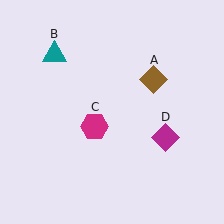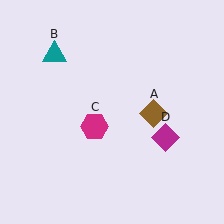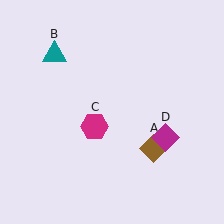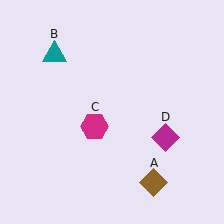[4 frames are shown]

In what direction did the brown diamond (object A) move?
The brown diamond (object A) moved down.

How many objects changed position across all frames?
1 object changed position: brown diamond (object A).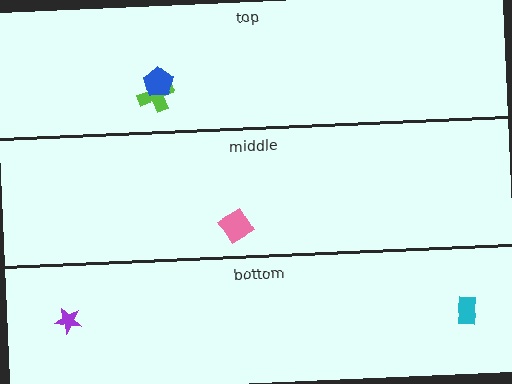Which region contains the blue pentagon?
The top region.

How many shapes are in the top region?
2.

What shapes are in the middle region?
The pink diamond.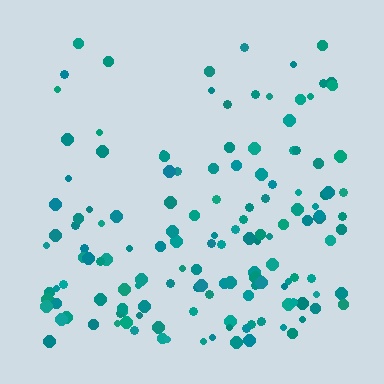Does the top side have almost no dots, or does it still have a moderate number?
Still a moderate number, just noticeably fewer than the bottom.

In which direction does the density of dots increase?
From top to bottom, with the bottom side densest.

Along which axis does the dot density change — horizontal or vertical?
Vertical.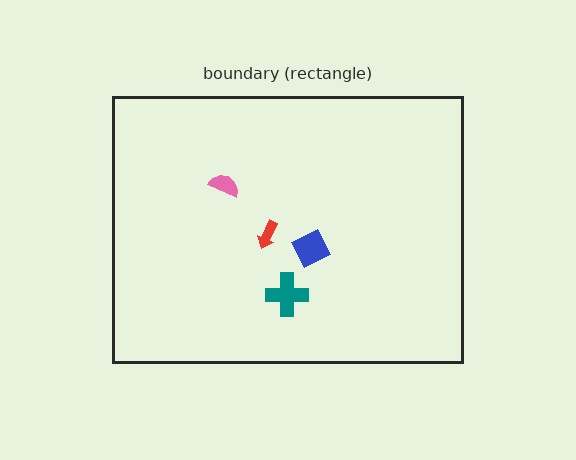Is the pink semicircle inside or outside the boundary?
Inside.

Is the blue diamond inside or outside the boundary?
Inside.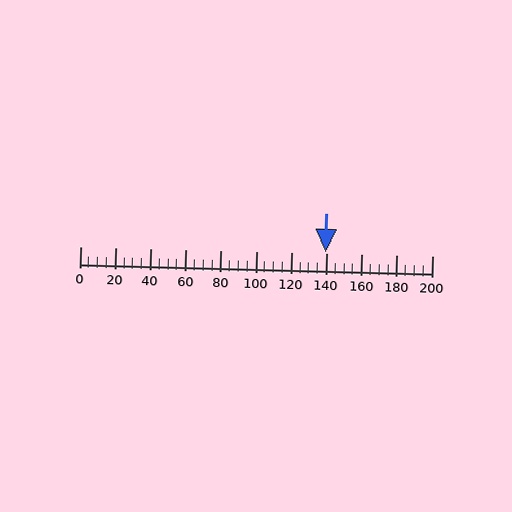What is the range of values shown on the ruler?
The ruler shows values from 0 to 200.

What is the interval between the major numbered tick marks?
The major tick marks are spaced 20 units apart.